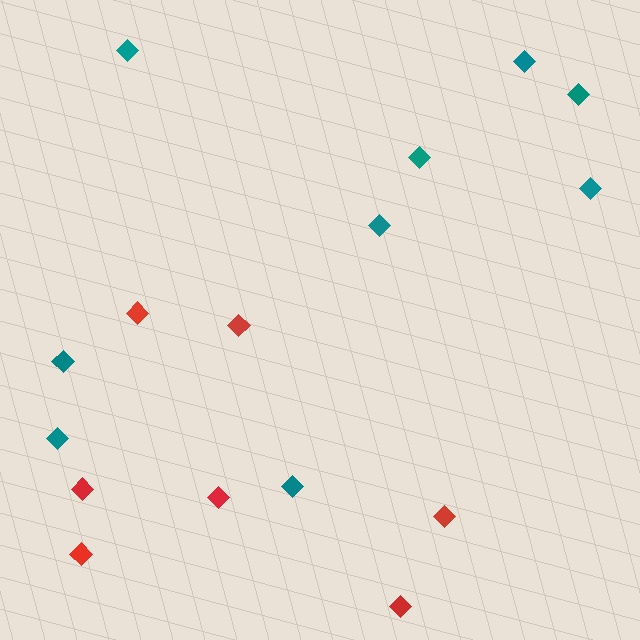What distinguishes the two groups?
There are 2 groups: one group of red diamonds (7) and one group of teal diamonds (9).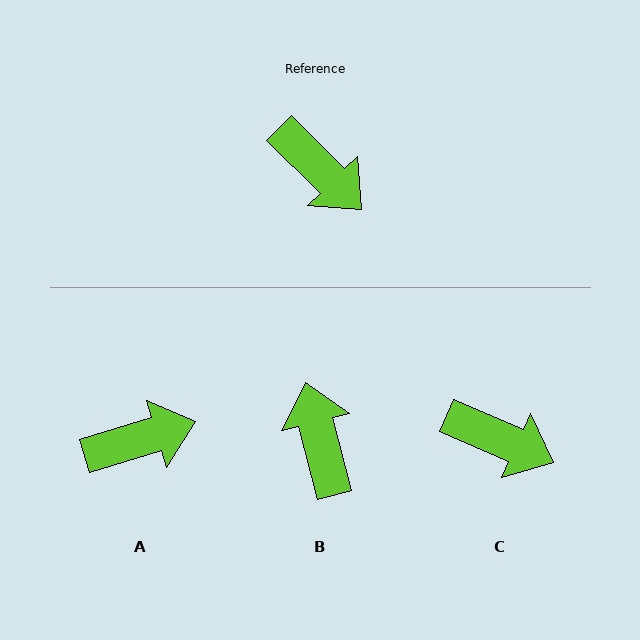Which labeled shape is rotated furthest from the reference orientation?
B, about 149 degrees away.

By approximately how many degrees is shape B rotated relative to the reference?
Approximately 149 degrees counter-clockwise.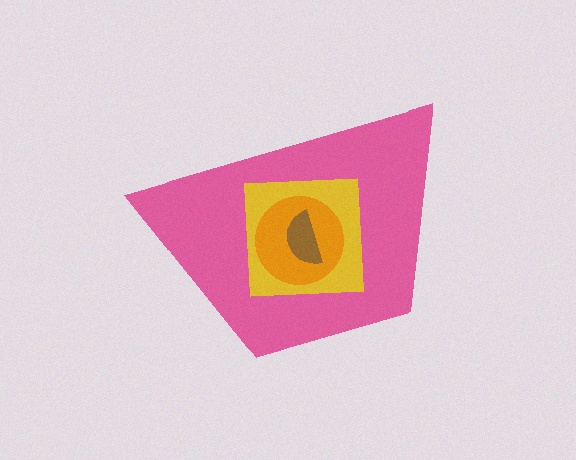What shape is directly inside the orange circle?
The brown semicircle.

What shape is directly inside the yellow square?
The orange circle.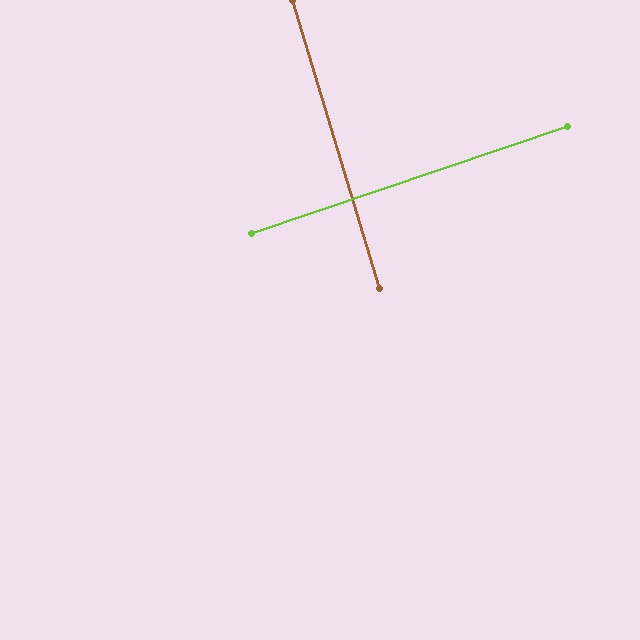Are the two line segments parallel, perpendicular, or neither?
Perpendicular — they meet at approximately 88°.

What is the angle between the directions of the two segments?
Approximately 88 degrees.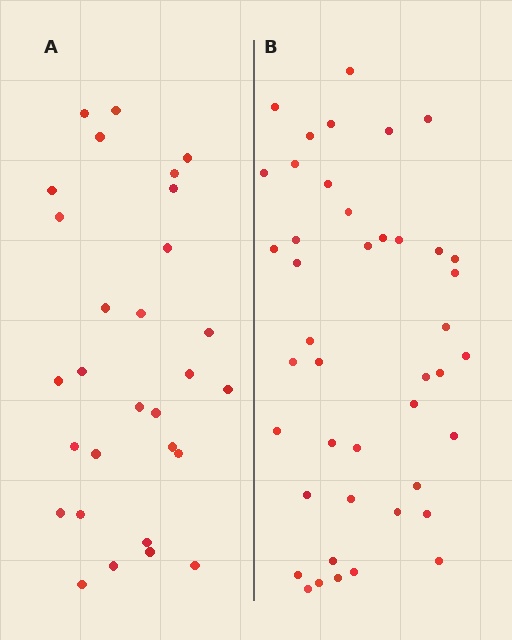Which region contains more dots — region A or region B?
Region B (the right region) has more dots.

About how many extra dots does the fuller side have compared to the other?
Region B has approximately 15 more dots than region A.